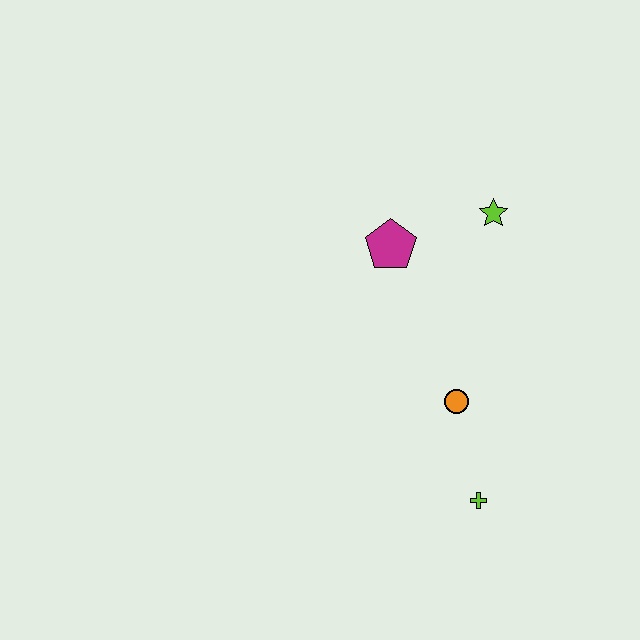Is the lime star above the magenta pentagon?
Yes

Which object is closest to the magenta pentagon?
The lime star is closest to the magenta pentagon.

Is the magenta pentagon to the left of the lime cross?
Yes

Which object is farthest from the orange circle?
The lime star is farthest from the orange circle.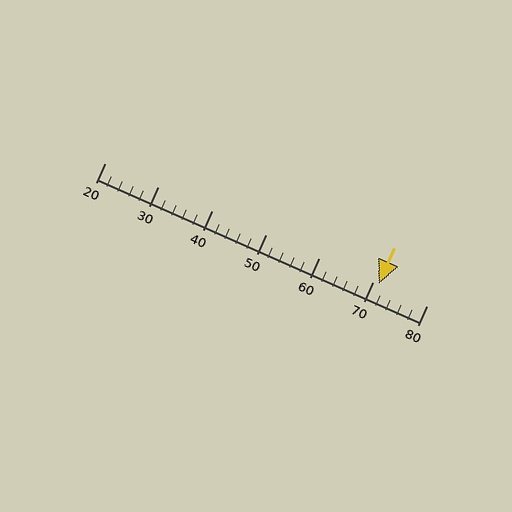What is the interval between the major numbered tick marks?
The major tick marks are spaced 10 units apart.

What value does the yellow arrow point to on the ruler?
The yellow arrow points to approximately 71.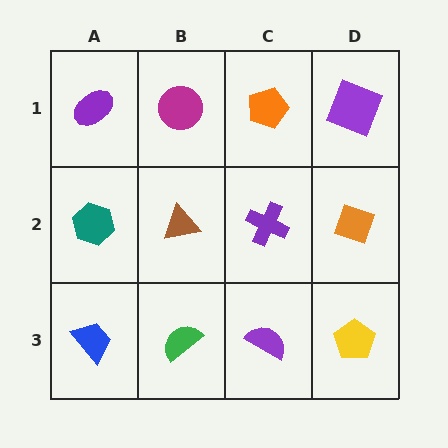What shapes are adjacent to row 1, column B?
A brown triangle (row 2, column B), a purple ellipse (row 1, column A), an orange pentagon (row 1, column C).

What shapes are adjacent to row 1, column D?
An orange diamond (row 2, column D), an orange pentagon (row 1, column C).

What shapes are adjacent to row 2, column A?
A purple ellipse (row 1, column A), a blue trapezoid (row 3, column A), a brown triangle (row 2, column B).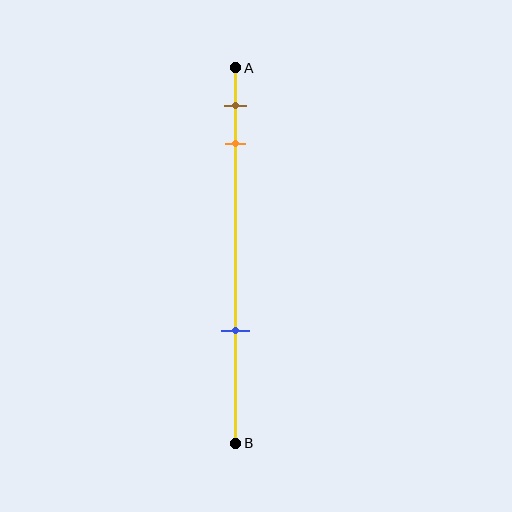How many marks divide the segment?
There are 3 marks dividing the segment.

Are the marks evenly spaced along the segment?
No, the marks are not evenly spaced.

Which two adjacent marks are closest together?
The brown and orange marks are the closest adjacent pair.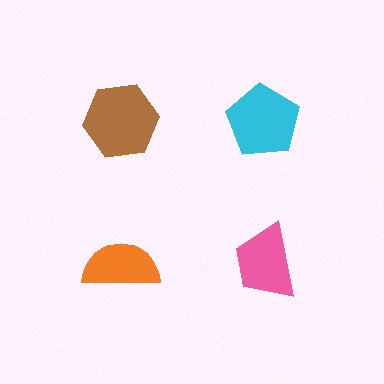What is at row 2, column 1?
An orange semicircle.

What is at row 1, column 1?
A brown hexagon.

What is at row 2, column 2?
A pink trapezoid.